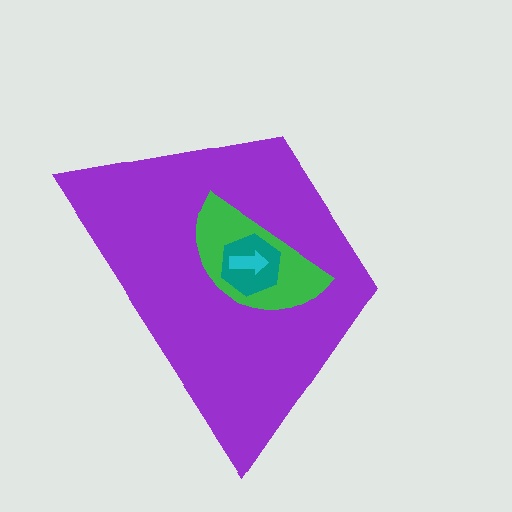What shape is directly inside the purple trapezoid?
The green semicircle.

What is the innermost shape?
The cyan arrow.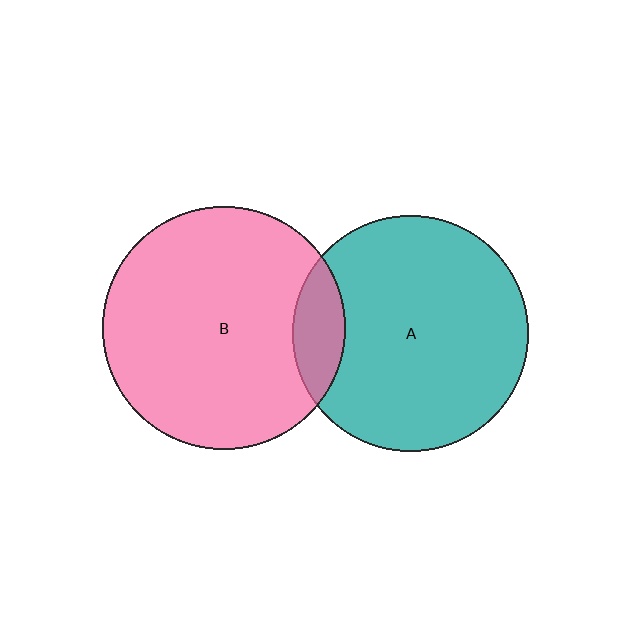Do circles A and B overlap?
Yes.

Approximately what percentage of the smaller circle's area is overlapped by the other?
Approximately 10%.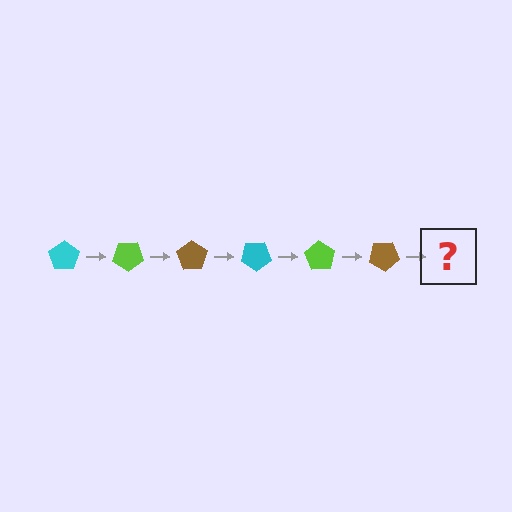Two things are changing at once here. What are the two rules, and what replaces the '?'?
The two rules are that it rotates 35 degrees each step and the color cycles through cyan, lime, and brown. The '?' should be a cyan pentagon, rotated 210 degrees from the start.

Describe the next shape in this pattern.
It should be a cyan pentagon, rotated 210 degrees from the start.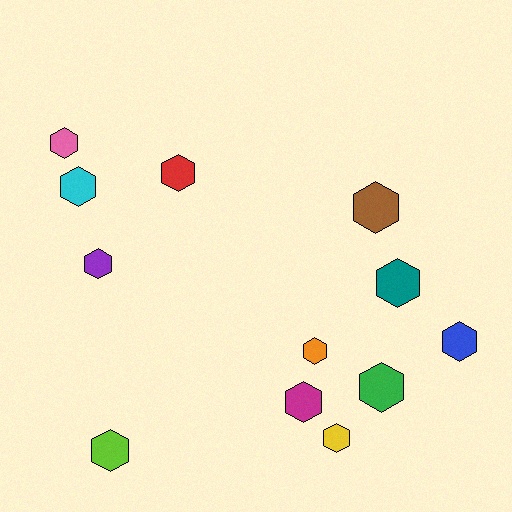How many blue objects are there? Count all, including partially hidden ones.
There is 1 blue object.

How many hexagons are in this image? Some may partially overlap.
There are 12 hexagons.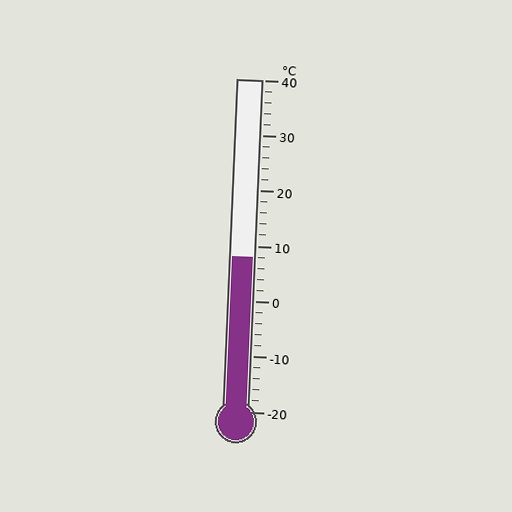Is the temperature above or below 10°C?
The temperature is below 10°C.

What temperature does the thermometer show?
The thermometer shows approximately 8°C.